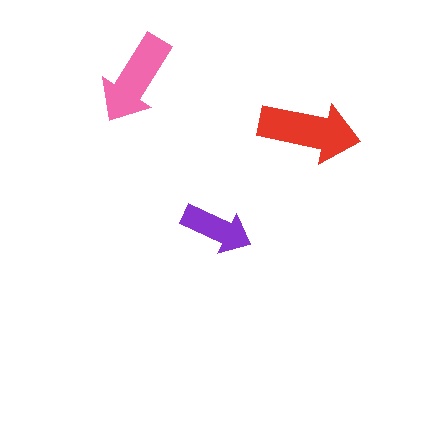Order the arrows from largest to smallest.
the red one, the pink one, the purple one.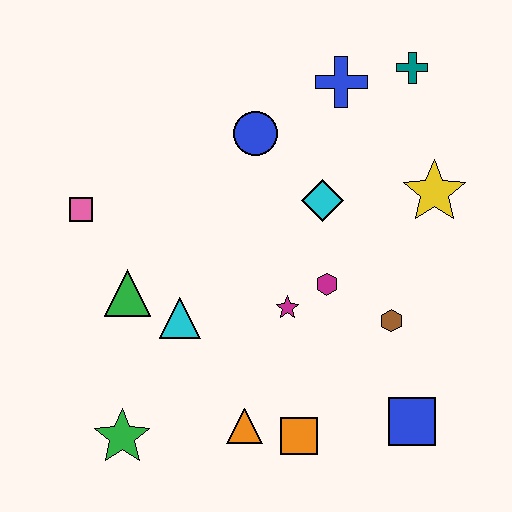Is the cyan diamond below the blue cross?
Yes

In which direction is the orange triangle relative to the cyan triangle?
The orange triangle is below the cyan triangle.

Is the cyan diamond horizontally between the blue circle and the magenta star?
No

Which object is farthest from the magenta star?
The teal cross is farthest from the magenta star.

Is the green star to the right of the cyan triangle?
No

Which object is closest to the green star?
The orange triangle is closest to the green star.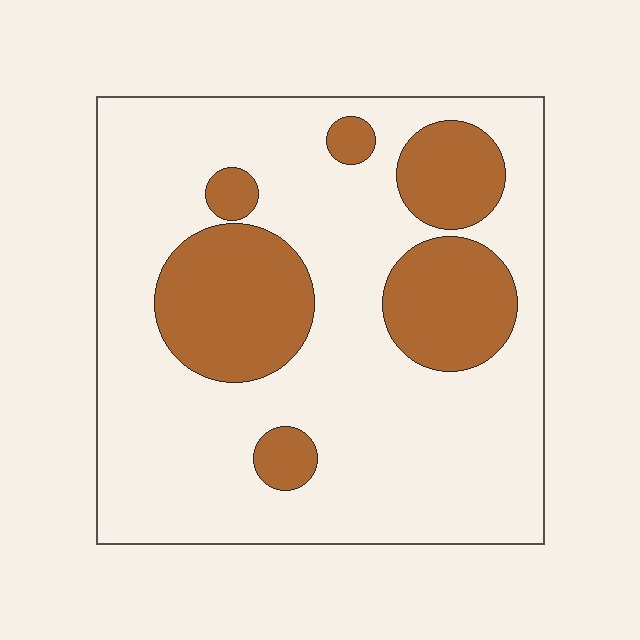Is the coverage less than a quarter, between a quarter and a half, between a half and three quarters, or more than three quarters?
Between a quarter and a half.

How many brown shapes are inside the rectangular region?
6.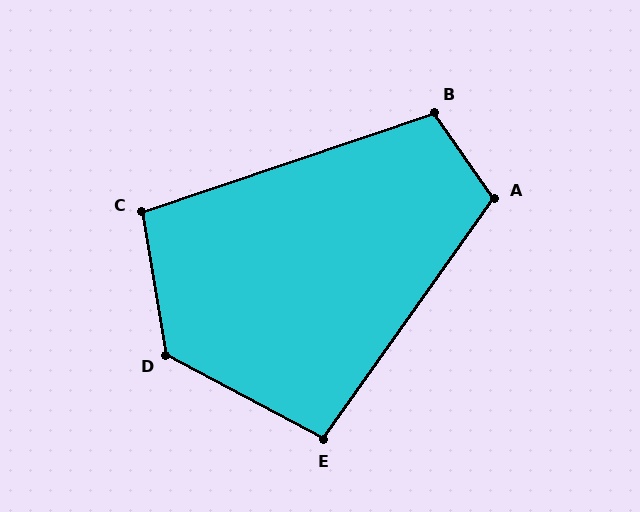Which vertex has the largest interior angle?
D, at approximately 127 degrees.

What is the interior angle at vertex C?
Approximately 99 degrees (obtuse).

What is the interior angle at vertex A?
Approximately 110 degrees (obtuse).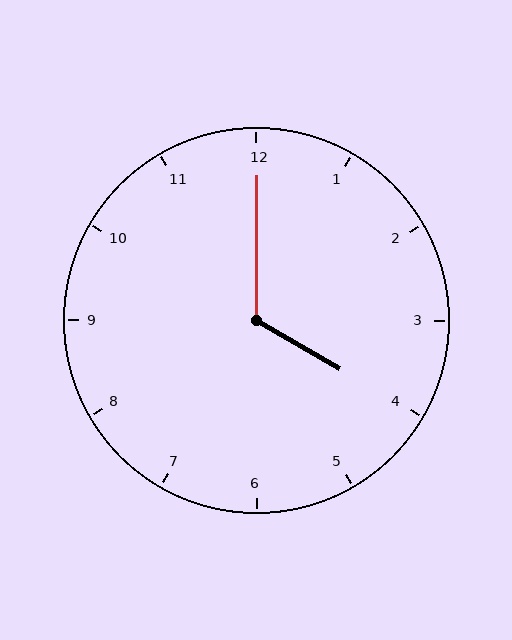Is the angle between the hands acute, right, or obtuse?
It is obtuse.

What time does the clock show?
4:00.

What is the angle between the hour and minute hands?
Approximately 120 degrees.